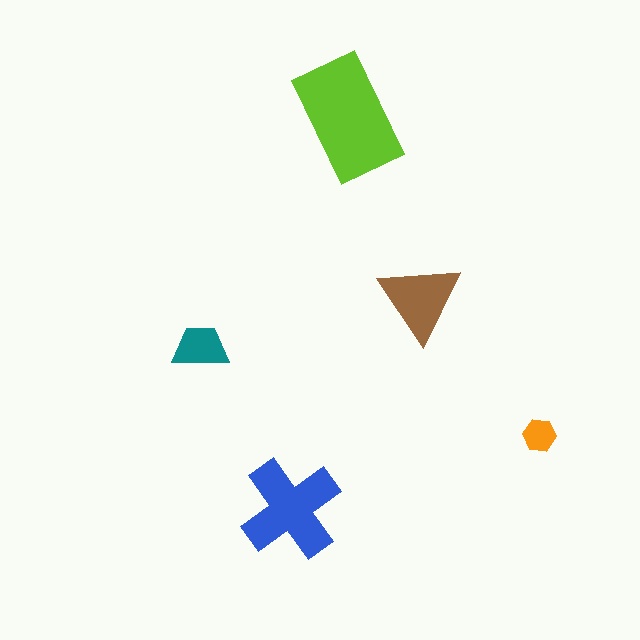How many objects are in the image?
There are 5 objects in the image.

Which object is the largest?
The lime rectangle.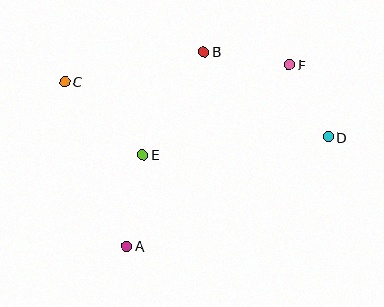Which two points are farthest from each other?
Points C and D are farthest from each other.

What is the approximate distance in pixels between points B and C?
The distance between B and C is approximately 142 pixels.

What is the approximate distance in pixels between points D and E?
The distance between D and E is approximately 187 pixels.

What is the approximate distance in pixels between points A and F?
The distance between A and F is approximately 243 pixels.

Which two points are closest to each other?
Points D and F are closest to each other.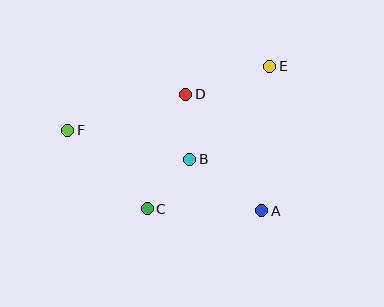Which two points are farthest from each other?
Points E and F are farthest from each other.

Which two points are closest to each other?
Points B and C are closest to each other.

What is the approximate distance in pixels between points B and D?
The distance between B and D is approximately 65 pixels.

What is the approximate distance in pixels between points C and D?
The distance between C and D is approximately 121 pixels.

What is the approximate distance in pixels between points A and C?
The distance between A and C is approximately 114 pixels.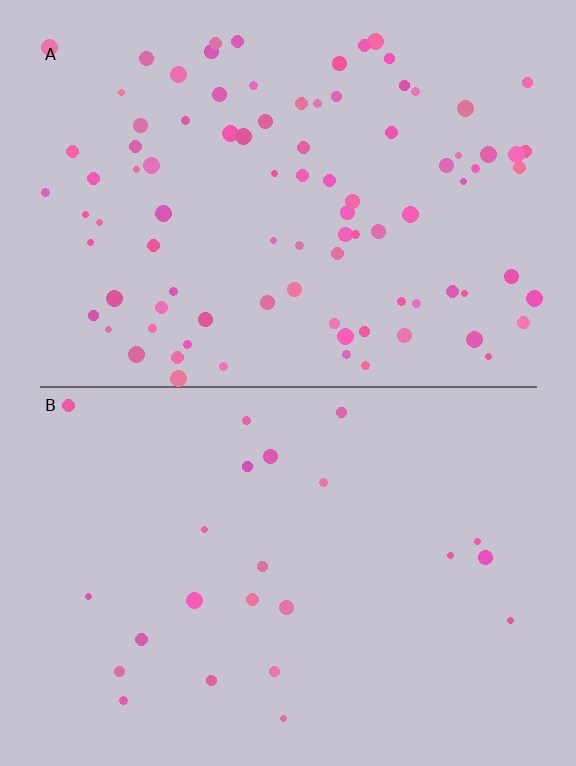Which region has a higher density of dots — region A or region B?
A (the top).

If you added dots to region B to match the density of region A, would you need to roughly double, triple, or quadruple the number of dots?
Approximately quadruple.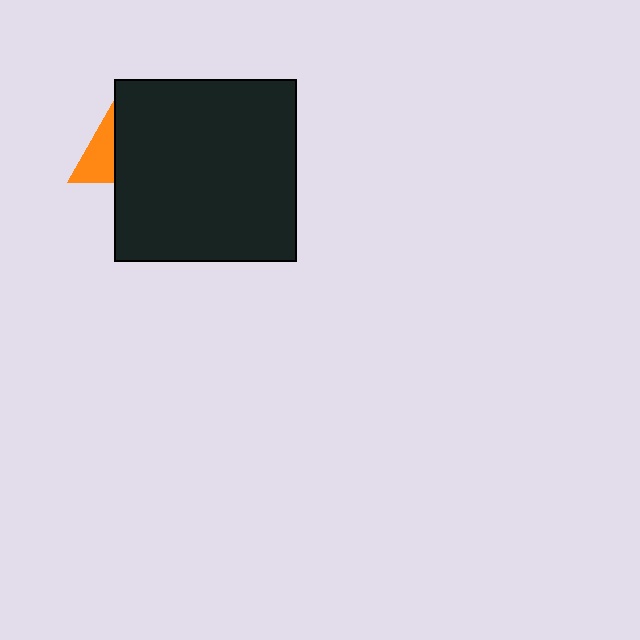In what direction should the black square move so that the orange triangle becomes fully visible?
The black square should move right. That is the shortest direction to clear the overlap and leave the orange triangle fully visible.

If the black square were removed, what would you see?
You would see the complete orange triangle.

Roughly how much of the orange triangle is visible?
A small part of it is visible (roughly 44%).